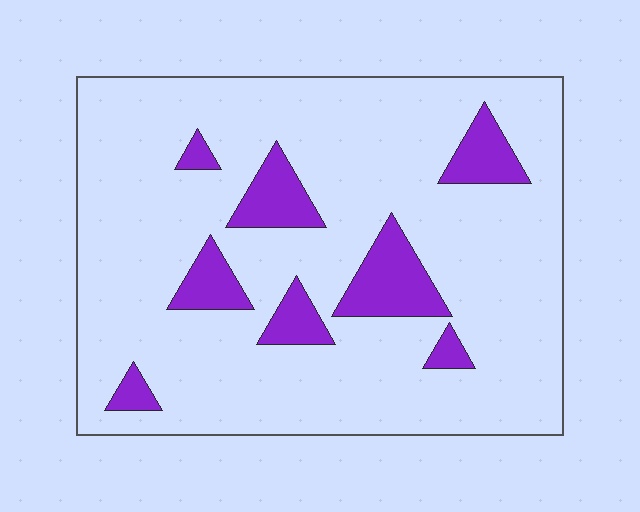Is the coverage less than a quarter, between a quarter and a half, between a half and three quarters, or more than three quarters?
Less than a quarter.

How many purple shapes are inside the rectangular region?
8.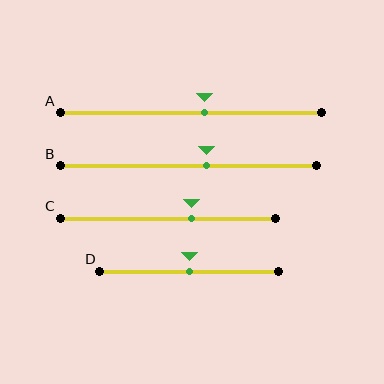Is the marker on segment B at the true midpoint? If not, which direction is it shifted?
No, the marker on segment B is shifted to the right by about 7% of the segment length.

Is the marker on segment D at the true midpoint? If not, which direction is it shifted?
Yes, the marker on segment D is at the true midpoint.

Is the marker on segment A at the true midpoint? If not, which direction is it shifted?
No, the marker on segment A is shifted to the right by about 6% of the segment length.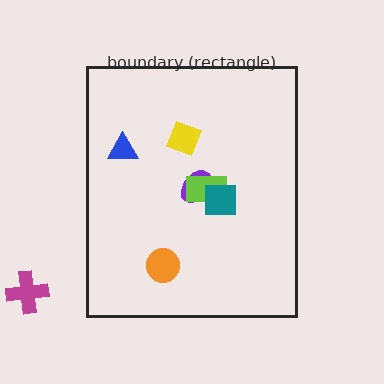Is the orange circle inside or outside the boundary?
Inside.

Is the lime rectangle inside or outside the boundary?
Inside.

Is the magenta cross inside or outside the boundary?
Outside.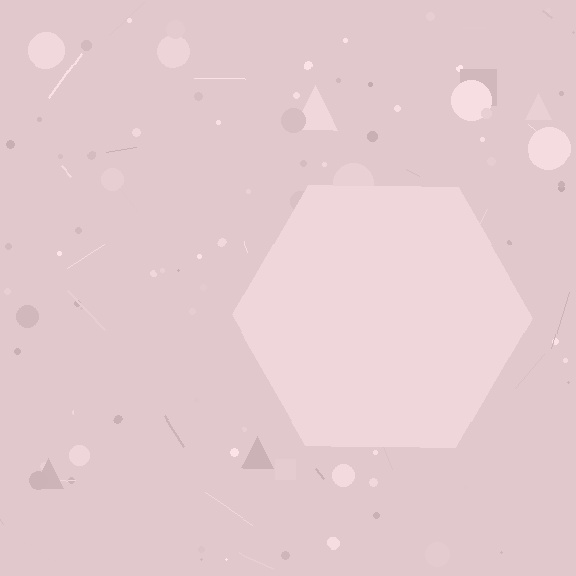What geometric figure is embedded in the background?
A hexagon is embedded in the background.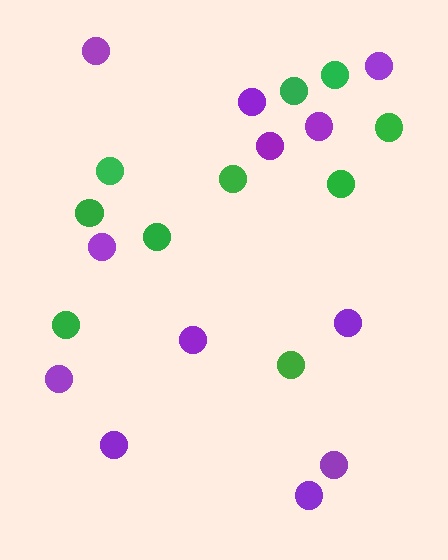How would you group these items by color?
There are 2 groups: one group of purple circles (12) and one group of green circles (10).